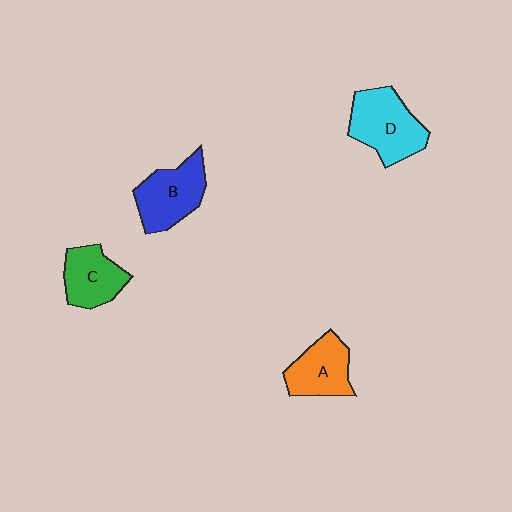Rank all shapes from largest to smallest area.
From largest to smallest: D (cyan), B (blue), A (orange), C (green).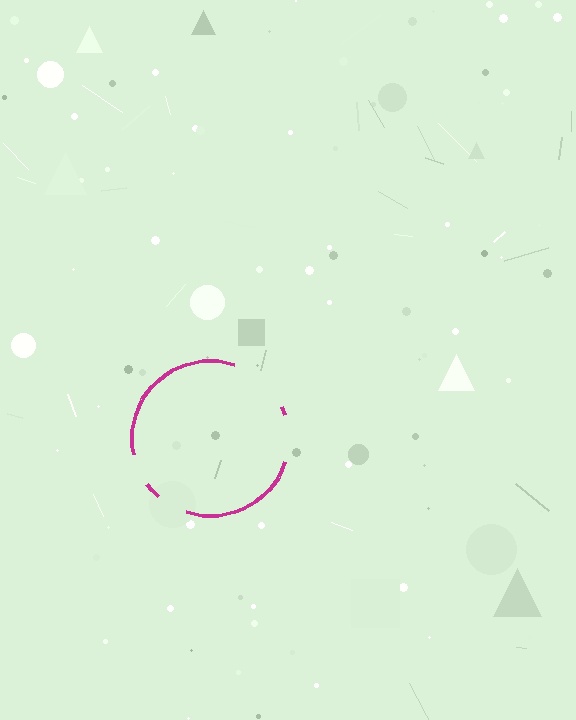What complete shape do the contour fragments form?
The contour fragments form a circle.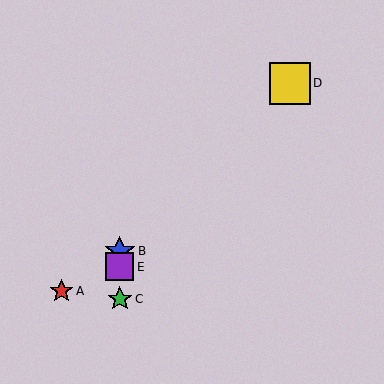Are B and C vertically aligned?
Yes, both are at x≈120.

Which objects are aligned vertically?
Objects B, C, E are aligned vertically.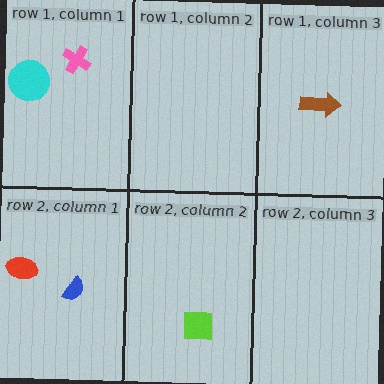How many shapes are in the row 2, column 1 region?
2.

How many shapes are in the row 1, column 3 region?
1.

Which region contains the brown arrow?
The row 1, column 3 region.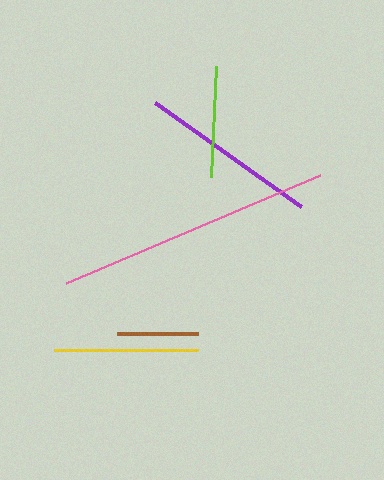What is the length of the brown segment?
The brown segment is approximately 82 pixels long.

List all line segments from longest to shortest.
From longest to shortest: pink, purple, yellow, lime, brown.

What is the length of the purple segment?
The purple segment is approximately 179 pixels long.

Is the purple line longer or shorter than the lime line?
The purple line is longer than the lime line.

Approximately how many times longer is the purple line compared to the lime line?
The purple line is approximately 1.6 times the length of the lime line.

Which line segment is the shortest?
The brown line is the shortest at approximately 82 pixels.